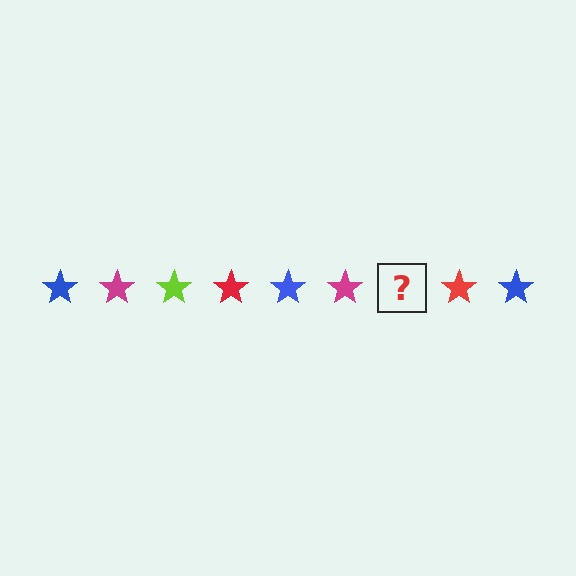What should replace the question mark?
The question mark should be replaced with a lime star.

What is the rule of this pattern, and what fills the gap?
The rule is that the pattern cycles through blue, magenta, lime, red stars. The gap should be filled with a lime star.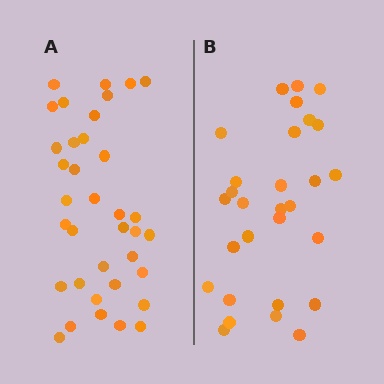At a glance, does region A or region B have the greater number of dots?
Region A (the left region) has more dots.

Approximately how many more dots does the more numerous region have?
Region A has roughly 8 or so more dots than region B.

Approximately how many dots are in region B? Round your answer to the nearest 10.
About 30 dots. (The exact count is 29, which rounds to 30.)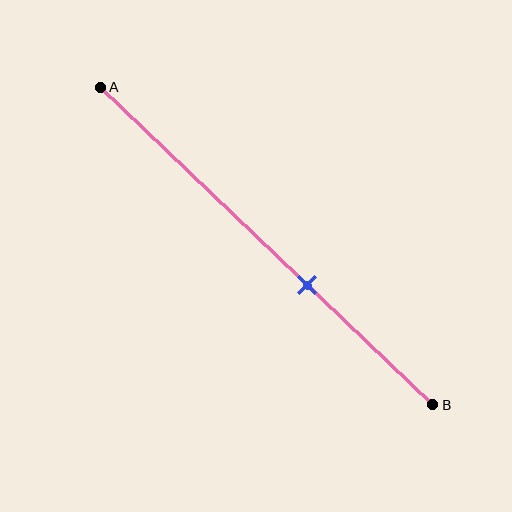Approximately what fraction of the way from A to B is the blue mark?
The blue mark is approximately 60% of the way from A to B.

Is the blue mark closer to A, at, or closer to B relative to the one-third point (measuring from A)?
The blue mark is closer to point B than the one-third point of segment AB.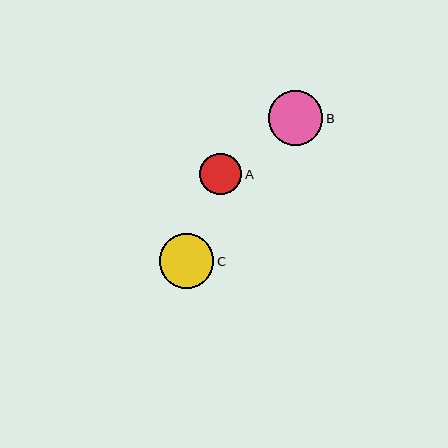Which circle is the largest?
Circle C is the largest with a size of approximately 55 pixels.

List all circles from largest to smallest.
From largest to smallest: C, B, A.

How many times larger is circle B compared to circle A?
Circle B is approximately 1.3 times the size of circle A.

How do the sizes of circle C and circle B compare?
Circle C and circle B are approximately the same size.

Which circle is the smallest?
Circle A is the smallest with a size of approximately 42 pixels.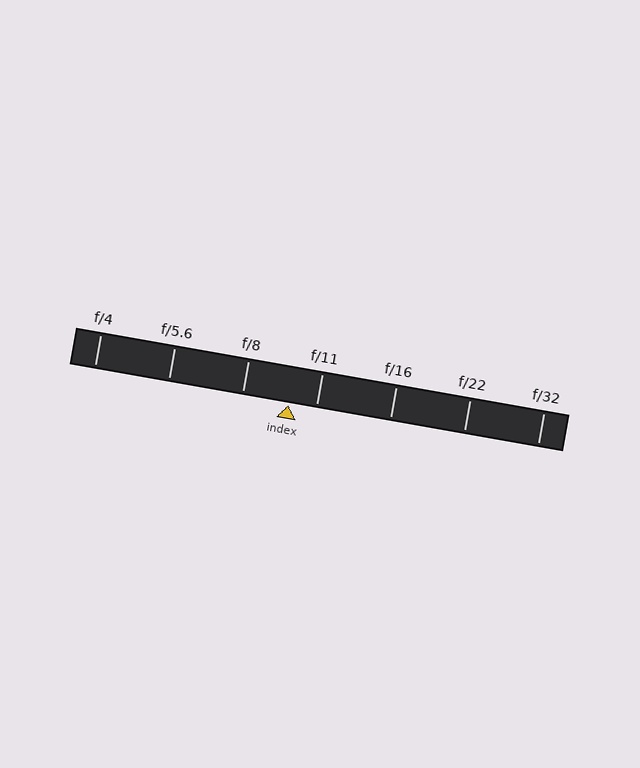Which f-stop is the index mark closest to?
The index mark is closest to f/11.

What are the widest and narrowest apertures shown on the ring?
The widest aperture shown is f/4 and the narrowest is f/32.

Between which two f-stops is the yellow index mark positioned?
The index mark is between f/8 and f/11.